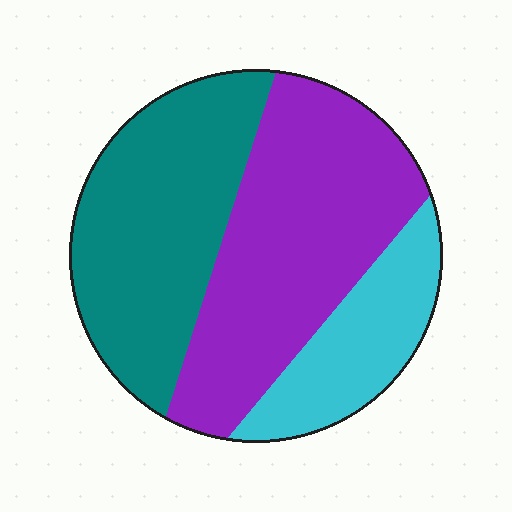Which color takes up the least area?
Cyan, at roughly 20%.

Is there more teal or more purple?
Purple.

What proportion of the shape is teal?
Teal covers around 35% of the shape.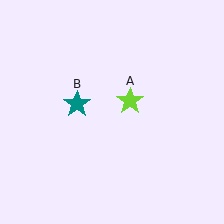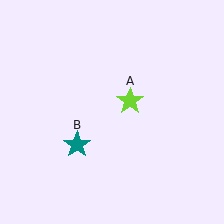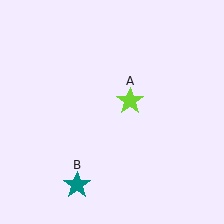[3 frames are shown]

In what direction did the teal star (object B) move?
The teal star (object B) moved down.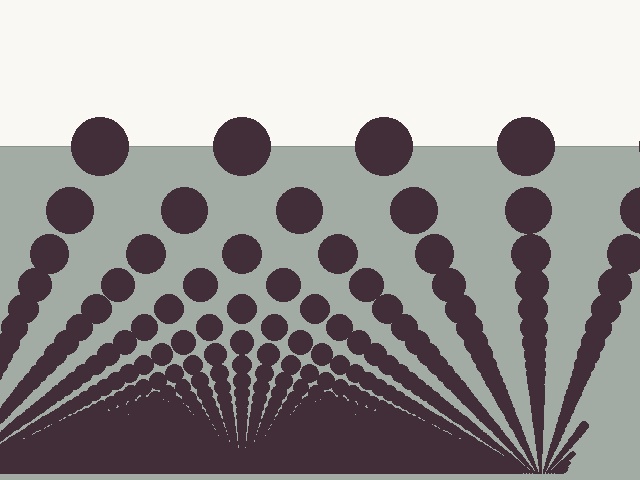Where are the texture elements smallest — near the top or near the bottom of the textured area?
Near the bottom.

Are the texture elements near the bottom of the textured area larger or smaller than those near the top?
Smaller. The gradient is inverted — elements near the bottom are smaller and denser.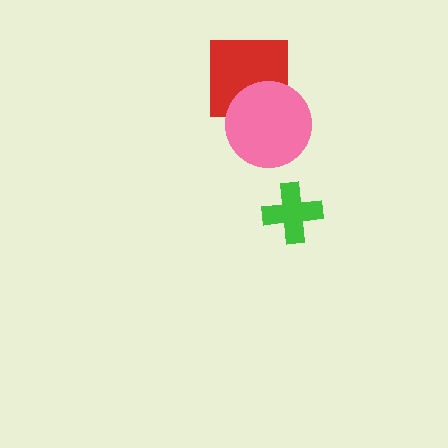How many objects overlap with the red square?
1 object overlaps with the red square.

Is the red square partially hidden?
Yes, it is partially covered by another shape.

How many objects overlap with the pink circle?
1 object overlaps with the pink circle.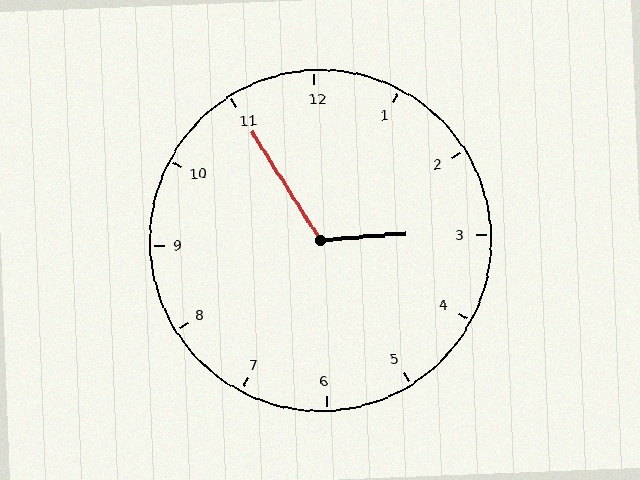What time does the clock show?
2:55.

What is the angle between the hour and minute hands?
Approximately 118 degrees.